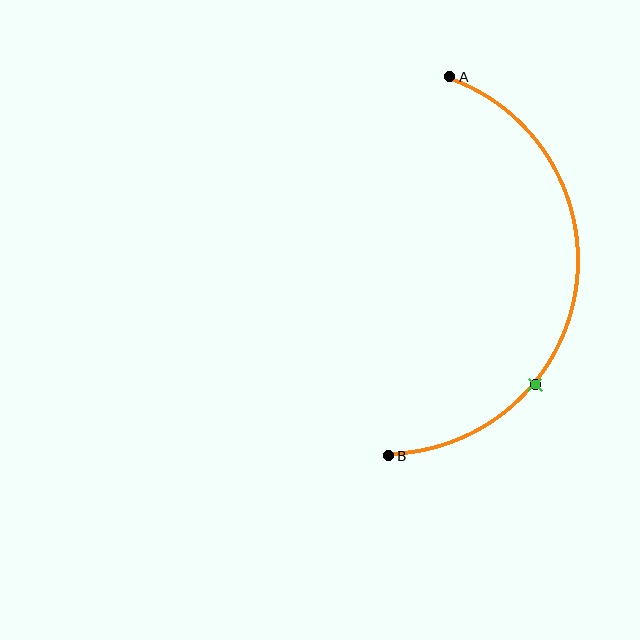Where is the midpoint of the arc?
The arc midpoint is the point on the curve farthest from the straight line joining A and B. It sits to the right of that line.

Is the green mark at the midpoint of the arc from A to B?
No. The green mark lies on the arc but is closer to endpoint B. The arc midpoint would be at the point on the curve equidistant along the arc from both A and B.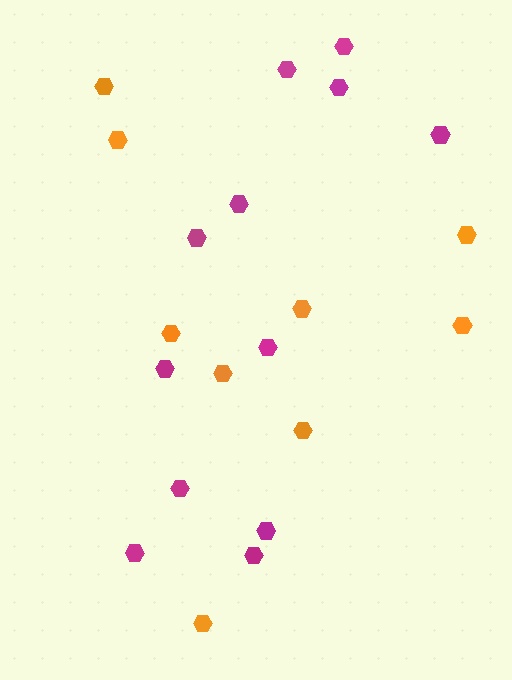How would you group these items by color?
There are 2 groups: one group of magenta hexagons (12) and one group of orange hexagons (9).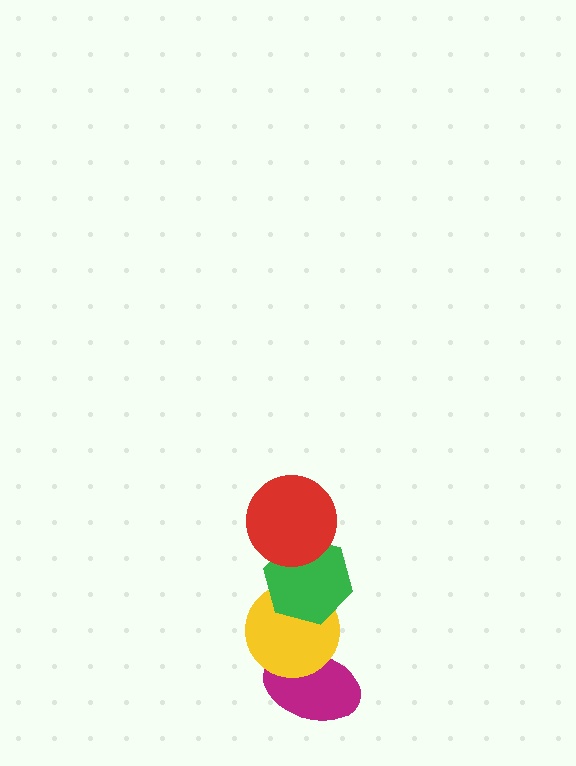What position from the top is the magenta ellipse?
The magenta ellipse is 4th from the top.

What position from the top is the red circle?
The red circle is 1st from the top.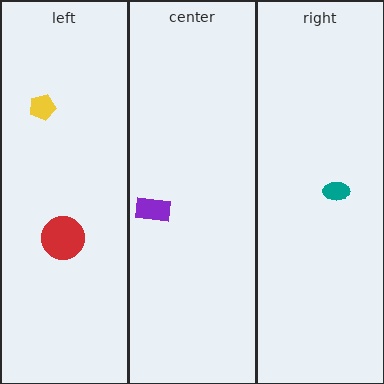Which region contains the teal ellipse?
The right region.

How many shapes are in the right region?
1.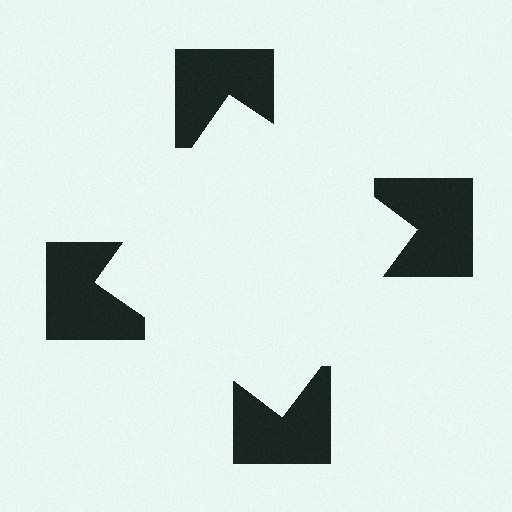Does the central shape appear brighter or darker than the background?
It typically appears slightly brighter than the background, even though no actual brightness change is drawn.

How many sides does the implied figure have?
4 sides.